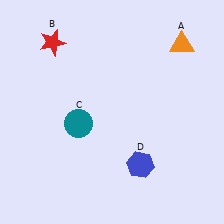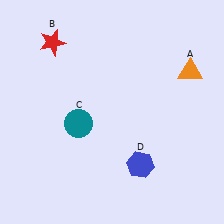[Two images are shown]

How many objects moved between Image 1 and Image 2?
1 object moved between the two images.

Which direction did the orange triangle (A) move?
The orange triangle (A) moved down.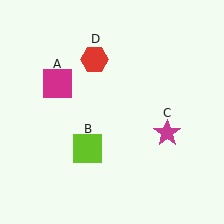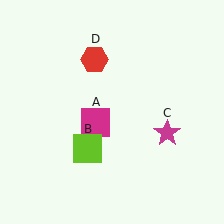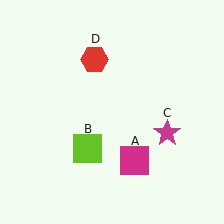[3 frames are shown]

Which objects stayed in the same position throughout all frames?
Lime square (object B) and magenta star (object C) and red hexagon (object D) remained stationary.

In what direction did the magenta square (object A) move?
The magenta square (object A) moved down and to the right.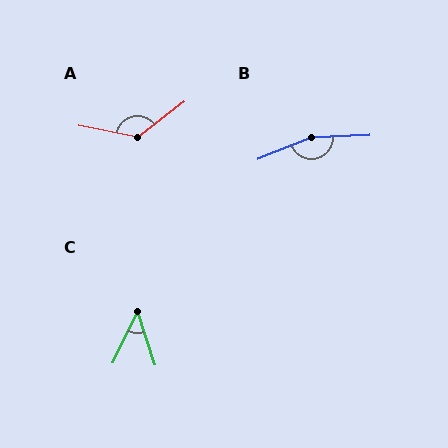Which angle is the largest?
B, at approximately 160 degrees.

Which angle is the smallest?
C, at approximately 43 degrees.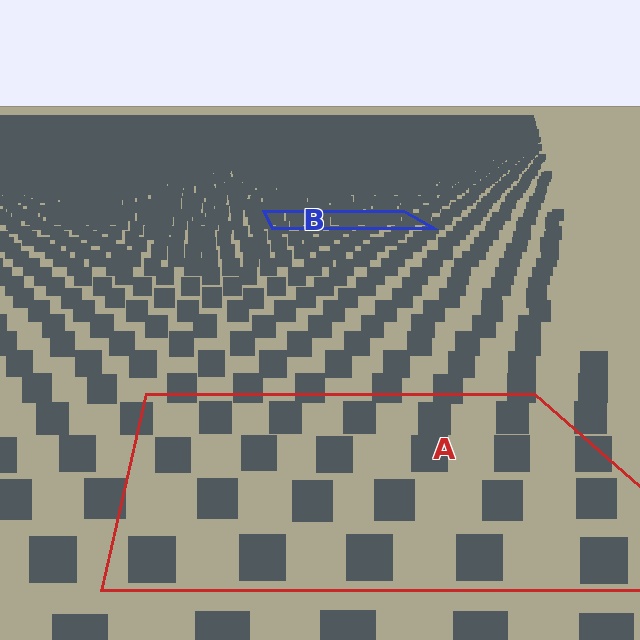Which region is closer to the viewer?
Region A is closer. The texture elements there are larger and more spread out.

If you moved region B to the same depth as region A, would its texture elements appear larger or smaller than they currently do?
They would appear larger. At a closer depth, the same texture elements are projected at a bigger on-screen size.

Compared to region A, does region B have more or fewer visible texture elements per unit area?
Region B has more texture elements per unit area — they are packed more densely because it is farther away.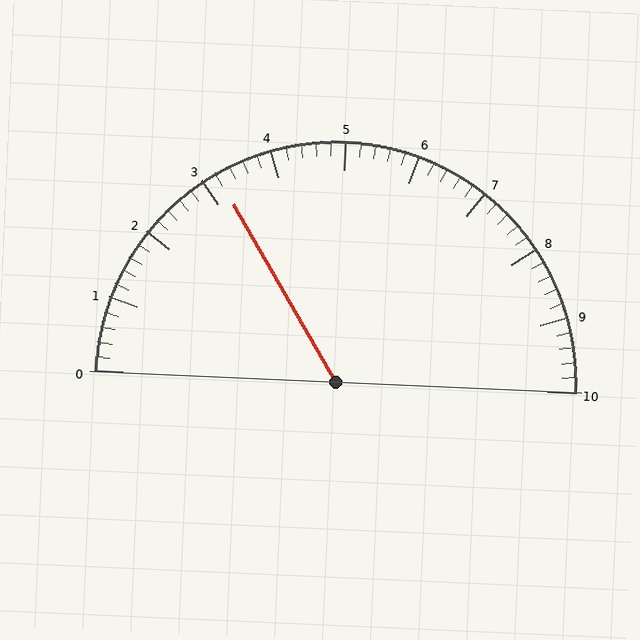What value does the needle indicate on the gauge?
The needle indicates approximately 3.2.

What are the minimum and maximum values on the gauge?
The gauge ranges from 0 to 10.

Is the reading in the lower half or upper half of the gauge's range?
The reading is in the lower half of the range (0 to 10).